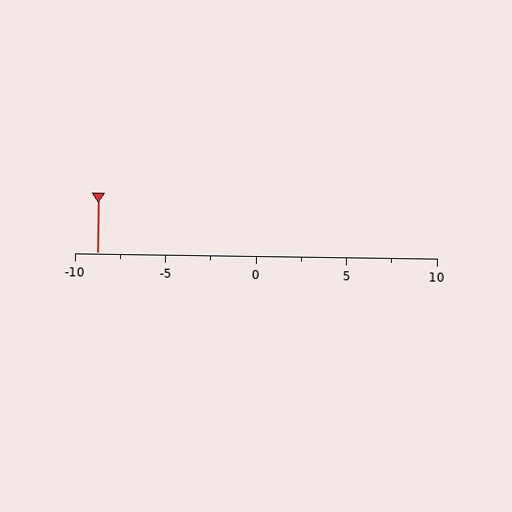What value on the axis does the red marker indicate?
The marker indicates approximately -8.8.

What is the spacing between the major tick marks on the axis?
The major ticks are spaced 5 apart.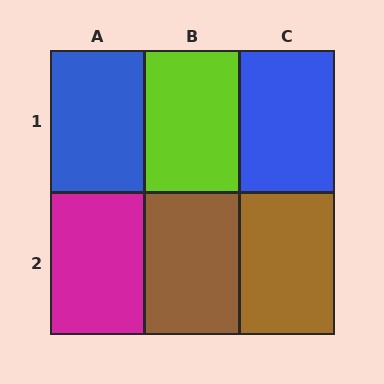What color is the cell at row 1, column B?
Lime.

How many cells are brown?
2 cells are brown.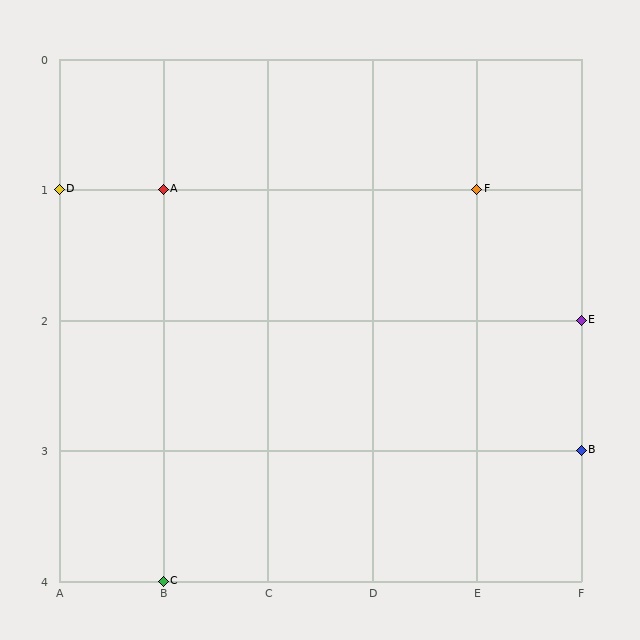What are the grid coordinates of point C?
Point C is at grid coordinates (B, 4).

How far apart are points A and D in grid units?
Points A and D are 1 column apart.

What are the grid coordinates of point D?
Point D is at grid coordinates (A, 1).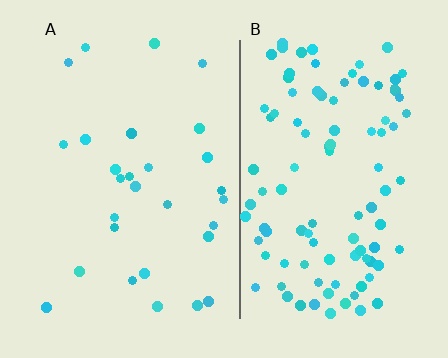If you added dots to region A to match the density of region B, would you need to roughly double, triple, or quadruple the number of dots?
Approximately quadruple.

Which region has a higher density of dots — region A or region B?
B (the right).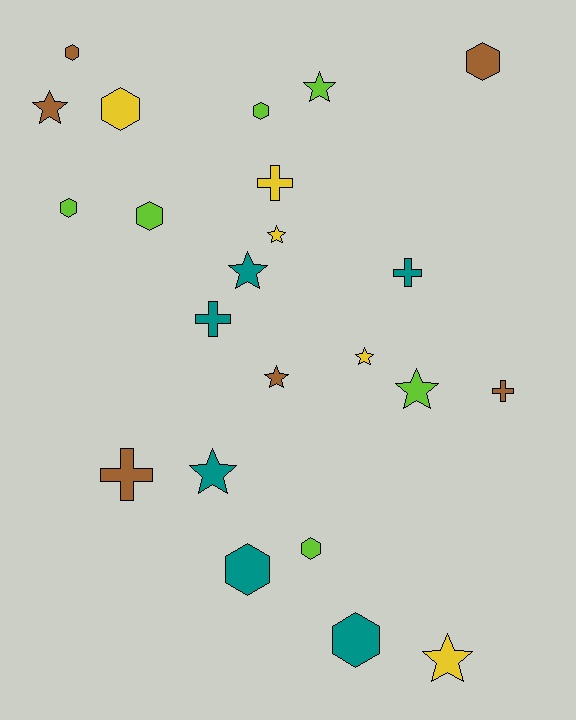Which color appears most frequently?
Brown, with 6 objects.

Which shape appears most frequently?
Hexagon, with 9 objects.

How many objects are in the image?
There are 23 objects.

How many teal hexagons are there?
There are 2 teal hexagons.